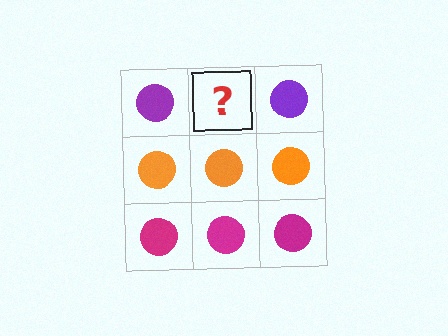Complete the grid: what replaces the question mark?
The question mark should be replaced with a purple circle.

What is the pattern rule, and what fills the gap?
The rule is that each row has a consistent color. The gap should be filled with a purple circle.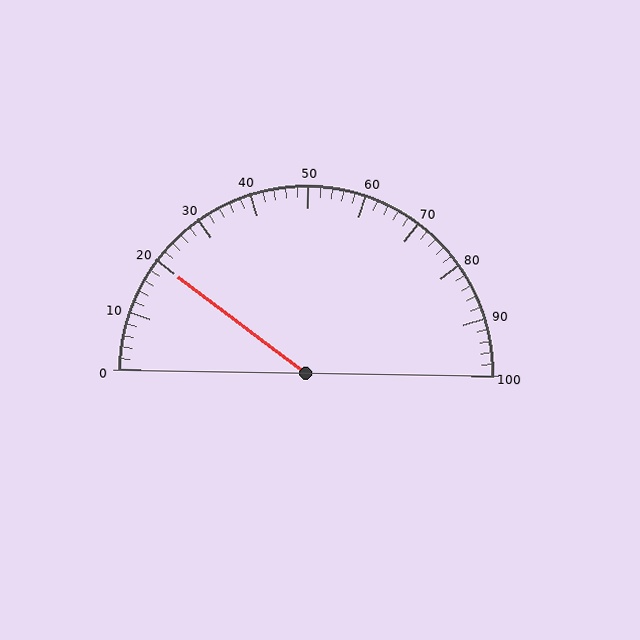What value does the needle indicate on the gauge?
The needle indicates approximately 20.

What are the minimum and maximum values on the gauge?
The gauge ranges from 0 to 100.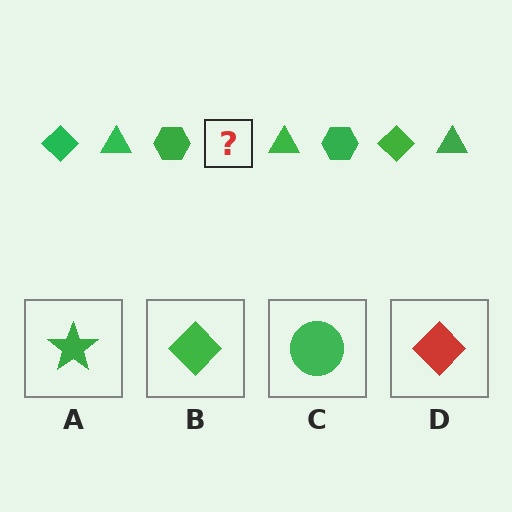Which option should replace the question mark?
Option B.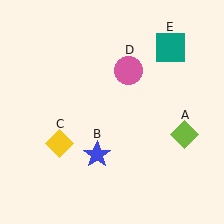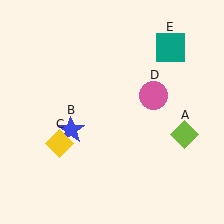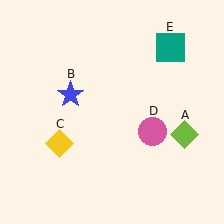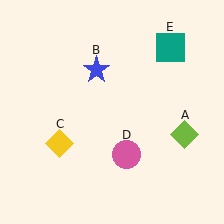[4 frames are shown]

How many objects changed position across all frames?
2 objects changed position: blue star (object B), pink circle (object D).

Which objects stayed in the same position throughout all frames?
Lime diamond (object A) and yellow diamond (object C) and teal square (object E) remained stationary.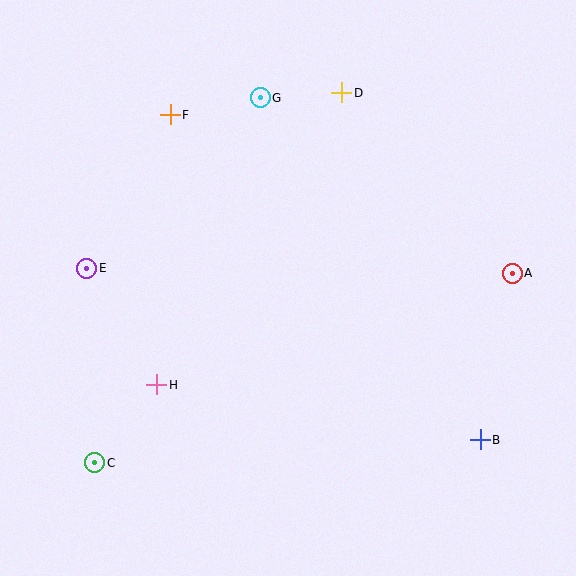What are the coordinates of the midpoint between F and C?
The midpoint between F and C is at (133, 289).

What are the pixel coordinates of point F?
Point F is at (170, 115).